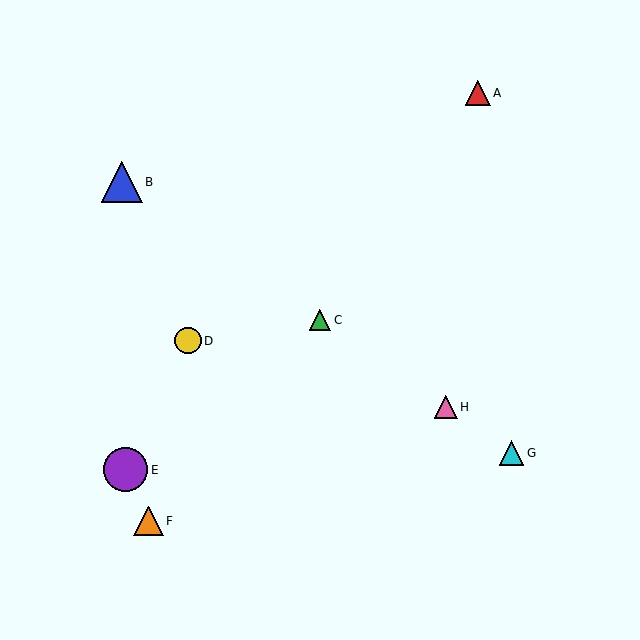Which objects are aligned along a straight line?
Objects B, C, G, H are aligned along a straight line.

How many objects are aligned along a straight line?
4 objects (B, C, G, H) are aligned along a straight line.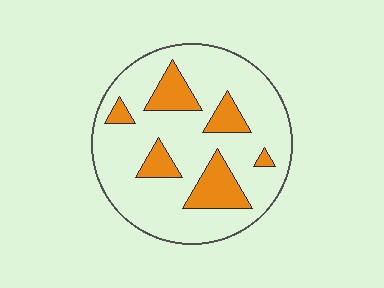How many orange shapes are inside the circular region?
6.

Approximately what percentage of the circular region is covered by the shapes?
Approximately 20%.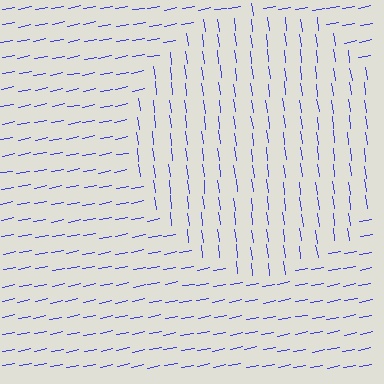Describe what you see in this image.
The image is filled with small blue line segments. A circle region in the image has lines oriented differently from the surrounding lines, creating a visible texture boundary.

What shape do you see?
I see a circle.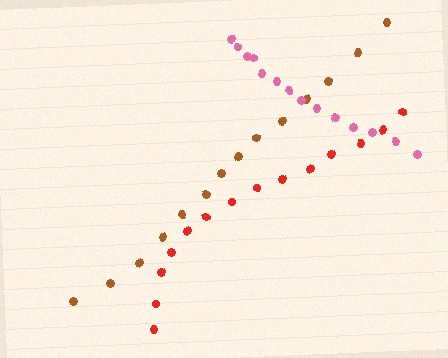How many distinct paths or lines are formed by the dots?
There are 3 distinct paths.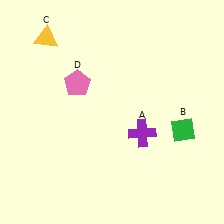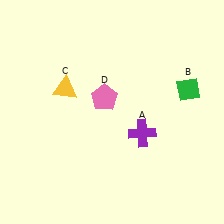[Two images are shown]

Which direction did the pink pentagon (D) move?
The pink pentagon (D) moved right.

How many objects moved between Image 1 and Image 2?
3 objects moved between the two images.